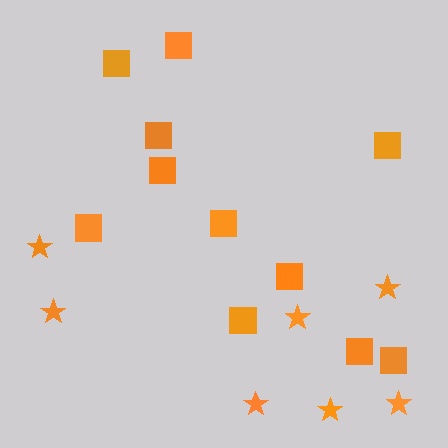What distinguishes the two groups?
There are 2 groups: one group of squares (11) and one group of stars (7).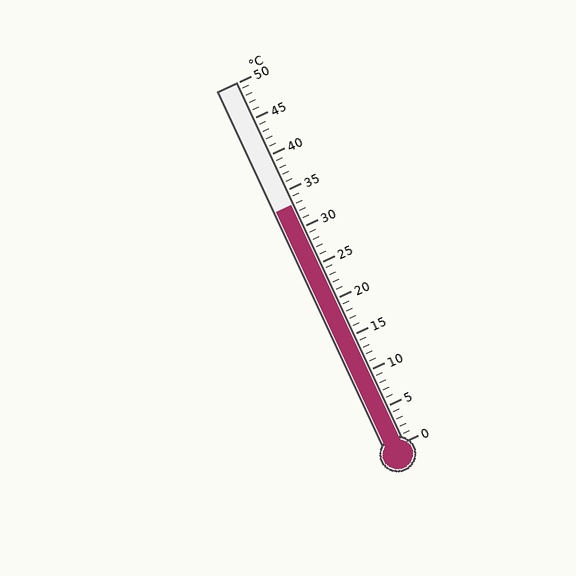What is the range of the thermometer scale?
The thermometer scale ranges from 0°C to 50°C.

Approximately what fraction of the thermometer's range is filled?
The thermometer is filled to approximately 65% of its range.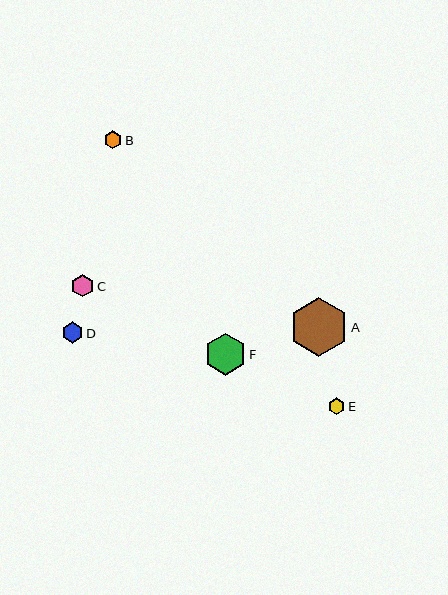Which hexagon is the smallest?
Hexagon E is the smallest with a size of approximately 17 pixels.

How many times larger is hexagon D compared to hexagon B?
Hexagon D is approximately 1.2 times the size of hexagon B.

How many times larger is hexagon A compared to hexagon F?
Hexagon A is approximately 1.4 times the size of hexagon F.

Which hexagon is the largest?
Hexagon A is the largest with a size of approximately 59 pixels.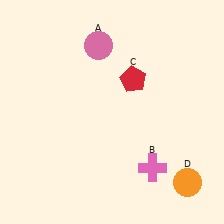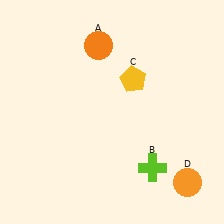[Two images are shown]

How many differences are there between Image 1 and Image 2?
There are 3 differences between the two images.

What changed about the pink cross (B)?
In Image 1, B is pink. In Image 2, it changed to lime.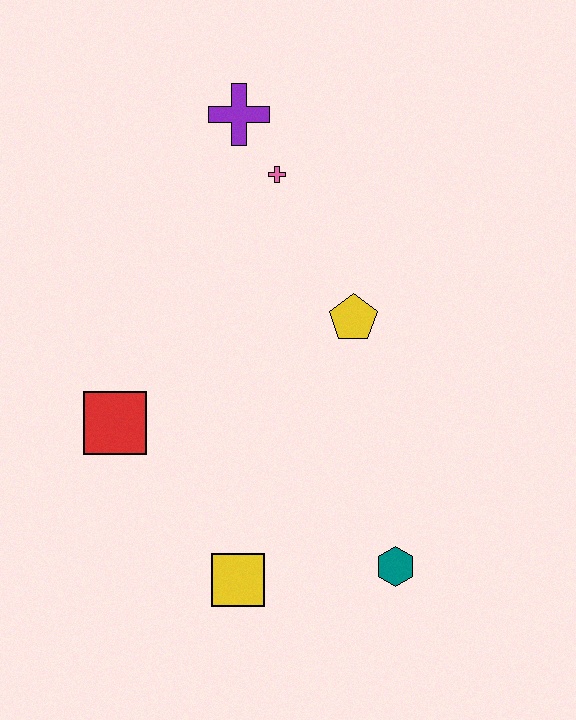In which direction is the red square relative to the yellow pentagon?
The red square is to the left of the yellow pentagon.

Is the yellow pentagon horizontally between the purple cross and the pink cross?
No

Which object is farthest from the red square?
The purple cross is farthest from the red square.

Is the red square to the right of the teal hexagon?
No